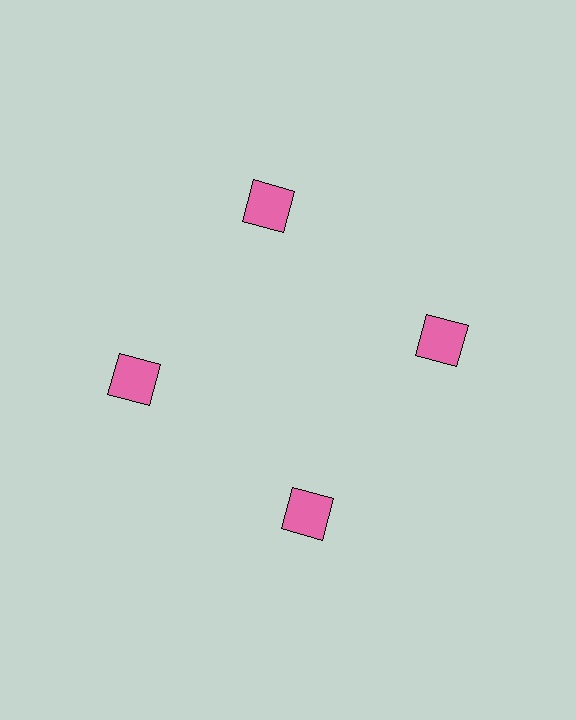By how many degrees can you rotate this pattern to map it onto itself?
The pattern maps onto itself every 90 degrees of rotation.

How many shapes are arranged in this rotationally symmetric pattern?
There are 4 shapes, arranged in 4 groups of 1.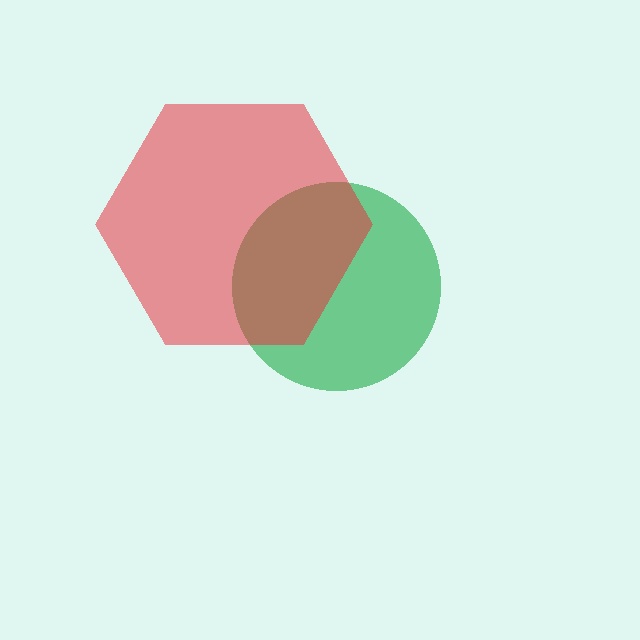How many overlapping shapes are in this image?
There are 2 overlapping shapes in the image.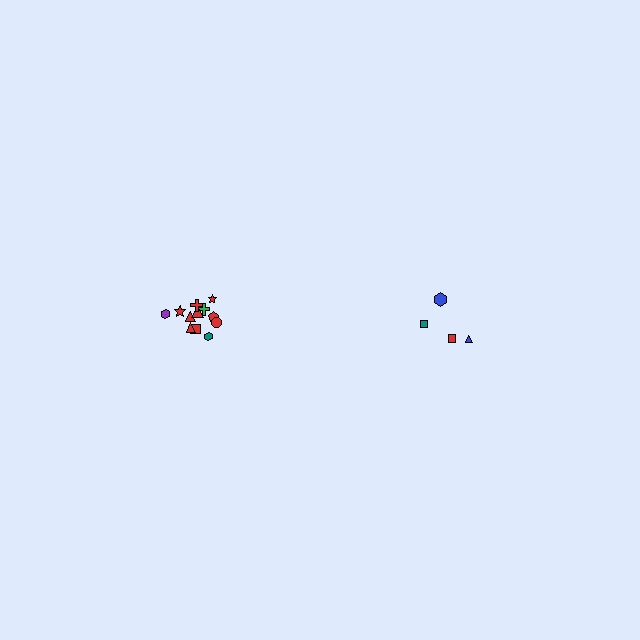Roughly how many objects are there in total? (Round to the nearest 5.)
Roughly 15 objects in total.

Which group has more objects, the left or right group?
The left group.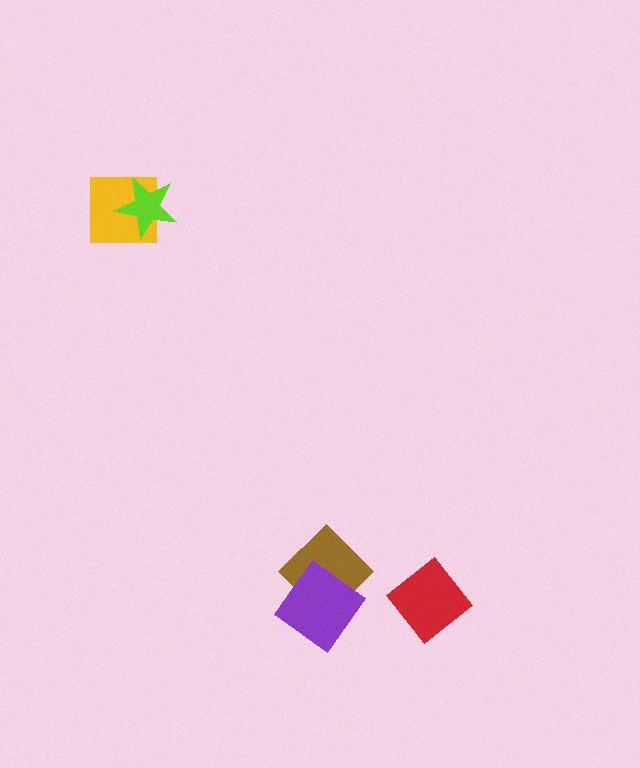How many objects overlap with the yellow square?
1 object overlaps with the yellow square.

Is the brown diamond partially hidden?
Yes, it is partially covered by another shape.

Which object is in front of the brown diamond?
The purple diamond is in front of the brown diamond.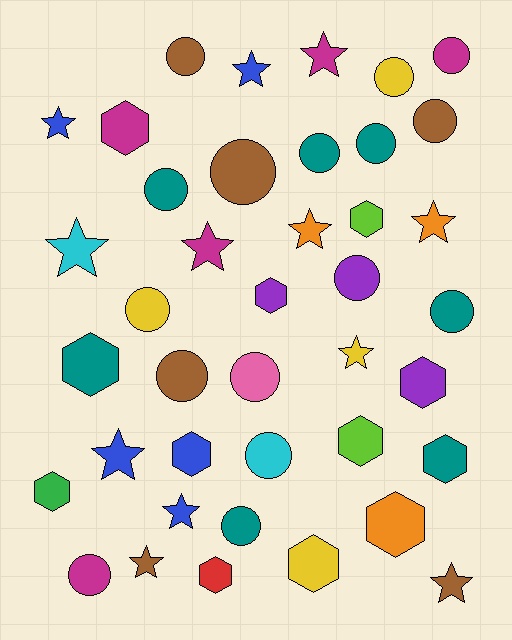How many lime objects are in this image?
There are 2 lime objects.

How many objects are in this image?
There are 40 objects.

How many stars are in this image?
There are 12 stars.